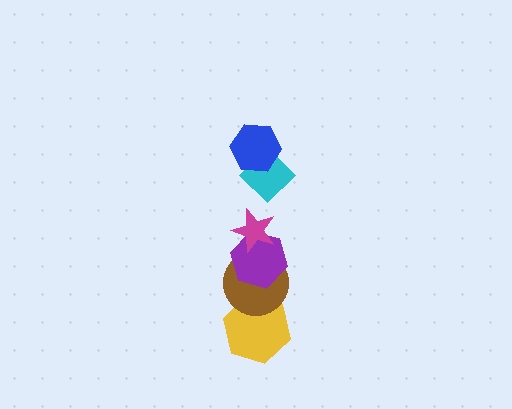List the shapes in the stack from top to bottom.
From top to bottom: the blue hexagon, the cyan diamond, the magenta star, the purple hexagon, the brown circle, the yellow hexagon.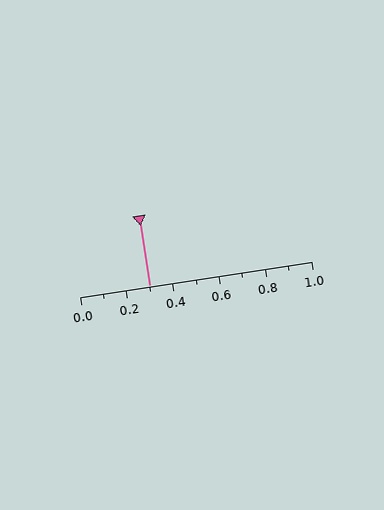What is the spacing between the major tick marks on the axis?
The major ticks are spaced 0.2 apart.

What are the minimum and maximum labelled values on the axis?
The axis runs from 0.0 to 1.0.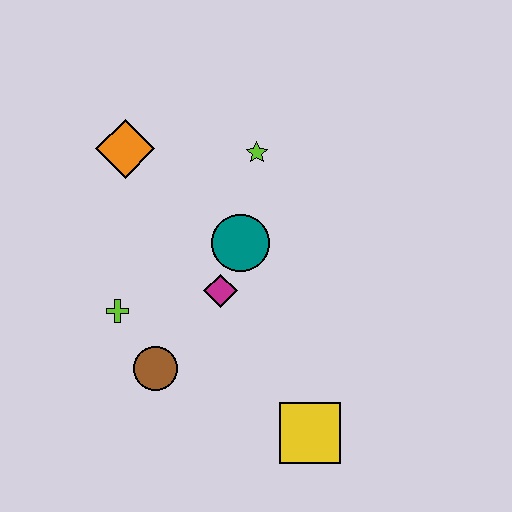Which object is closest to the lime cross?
The brown circle is closest to the lime cross.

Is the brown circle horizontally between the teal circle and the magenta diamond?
No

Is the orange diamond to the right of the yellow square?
No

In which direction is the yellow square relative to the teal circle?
The yellow square is below the teal circle.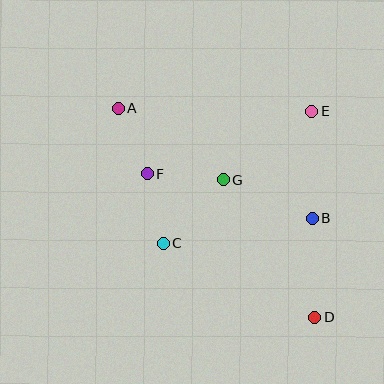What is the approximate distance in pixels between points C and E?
The distance between C and E is approximately 199 pixels.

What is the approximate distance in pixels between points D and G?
The distance between D and G is approximately 165 pixels.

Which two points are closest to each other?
Points C and F are closest to each other.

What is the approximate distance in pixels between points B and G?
The distance between B and G is approximately 97 pixels.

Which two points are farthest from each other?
Points A and D are farthest from each other.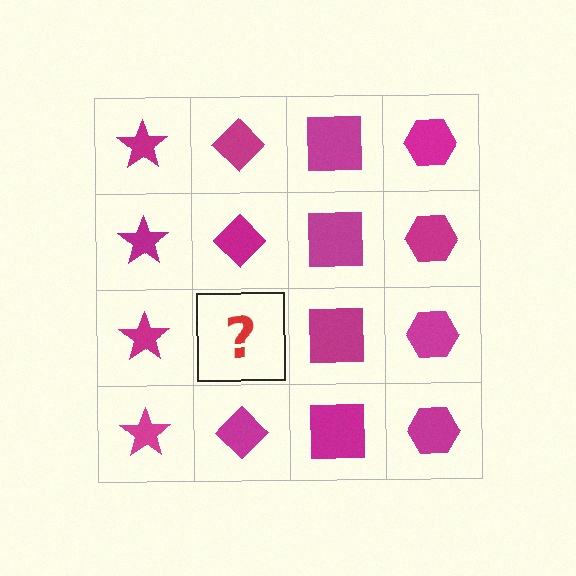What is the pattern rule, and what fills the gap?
The rule is that each column has a consistent shape. The gap should be filled with a magenta diamond.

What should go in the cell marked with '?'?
The missing cell should contain a magenta diamond.